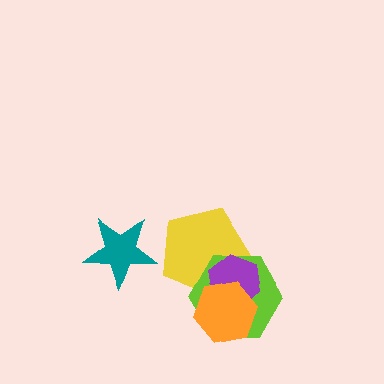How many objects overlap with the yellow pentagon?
3 objects overlap with the yellow pentagon.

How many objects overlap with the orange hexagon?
3 objects overlap with the orange hexagon.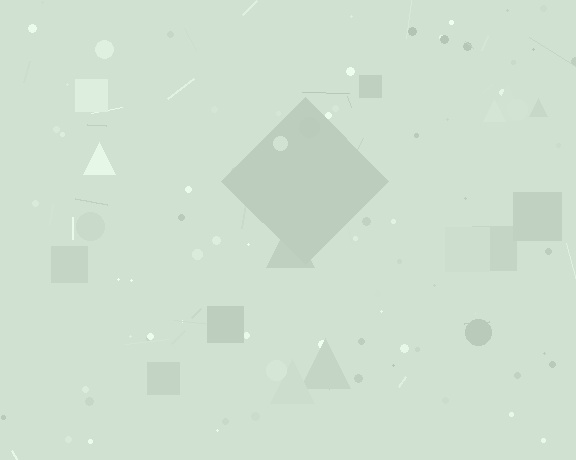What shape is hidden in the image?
A diamond is hidden in the image.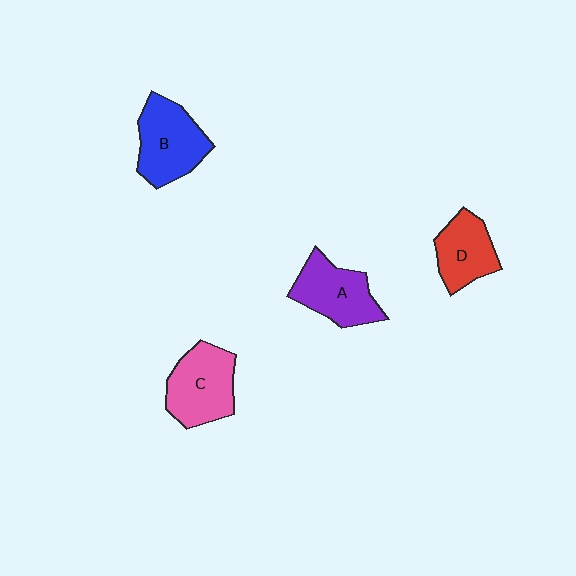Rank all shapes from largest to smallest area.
From largest to smallest: B (blue), C (pink), A (purple), D (red).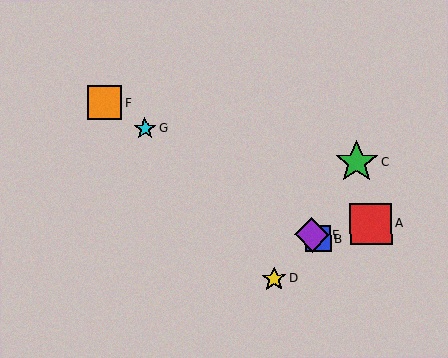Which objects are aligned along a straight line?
Objects B, E, F, G are aligned along a straight line.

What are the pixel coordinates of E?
Object E is at (312, 235).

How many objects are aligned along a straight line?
4 objects (B, E, F, G) are aligned along a straight line.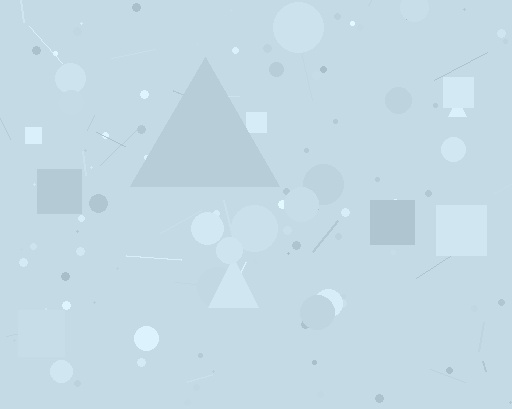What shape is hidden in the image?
A triangle is hidden in the image.